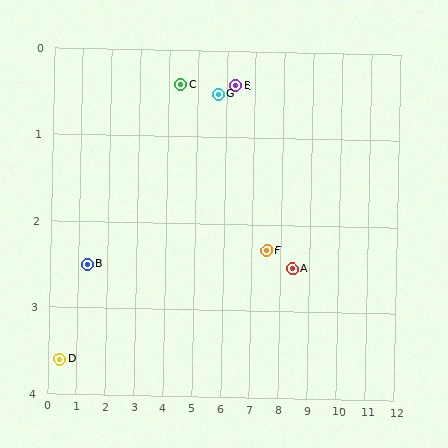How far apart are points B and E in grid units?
Points B and E are about 5.4 grid units apart.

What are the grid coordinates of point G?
Point G is at approximately (5.7, 0.5).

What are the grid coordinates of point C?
Point C is at approximately (4.4, 0.4).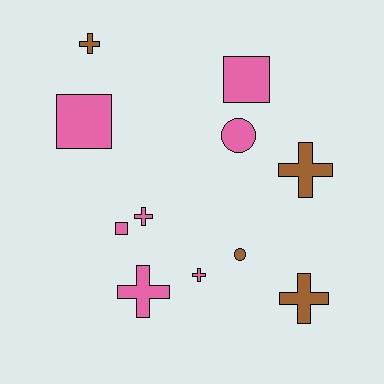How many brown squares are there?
There are no brown squares.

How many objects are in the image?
There are 11 objects.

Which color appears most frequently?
Pink, with 7 objects.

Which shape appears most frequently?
Cross, with 6 objects.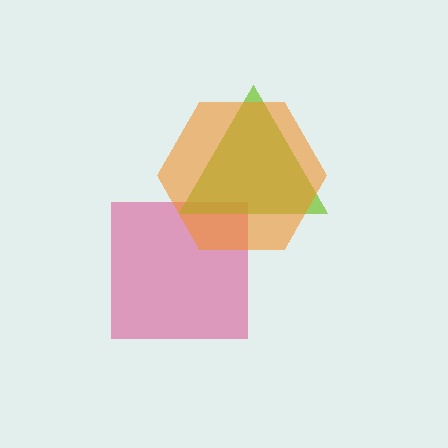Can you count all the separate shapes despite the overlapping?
Yes, there are 3 separate shapes.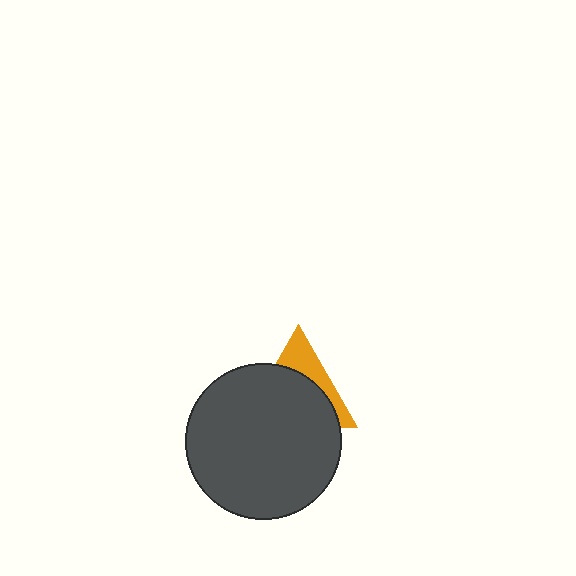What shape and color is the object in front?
The object in front is a dark gray circle.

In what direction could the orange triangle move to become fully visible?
The orange triangle could move up. That would shift it out from behind the dark gray circle entirely.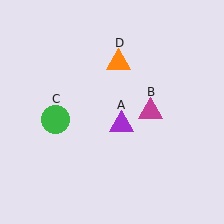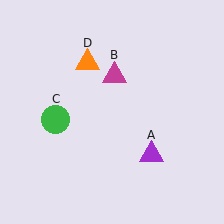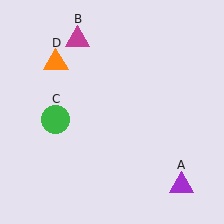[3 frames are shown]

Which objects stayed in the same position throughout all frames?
Green circle (object C) remained stationary.